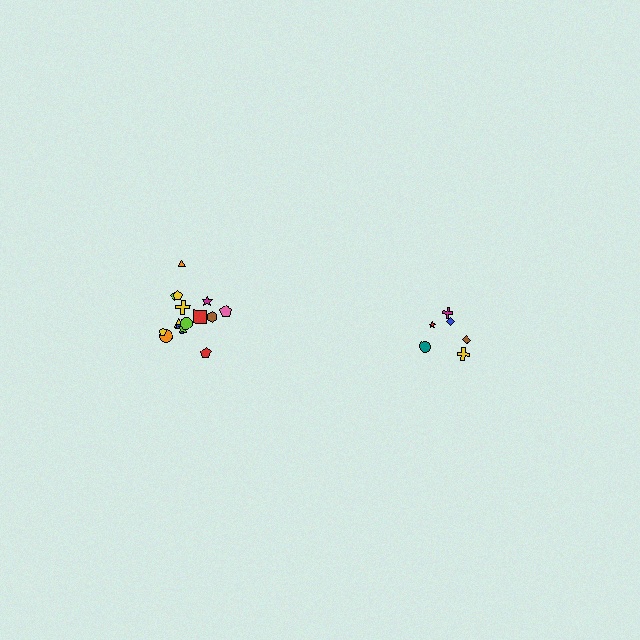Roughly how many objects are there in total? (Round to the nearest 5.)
Roughly 20 objects in total.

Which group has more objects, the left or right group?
The left group.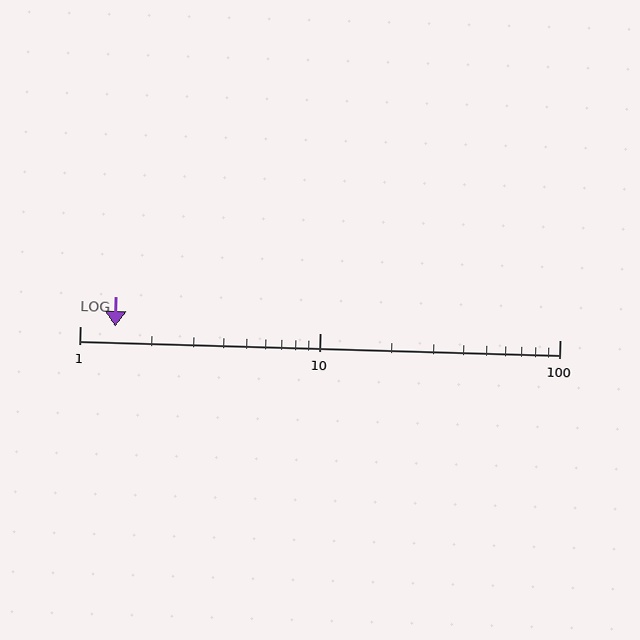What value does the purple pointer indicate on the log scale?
The pointer indicates approximately 1.4.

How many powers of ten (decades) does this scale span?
The scale spans 2 decades, from 1 to 100.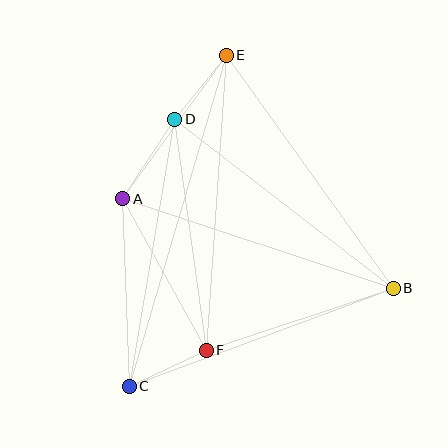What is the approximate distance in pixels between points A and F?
The distance between A and F is approximately 173 pixels.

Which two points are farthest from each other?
Points C and E are farthest from each other.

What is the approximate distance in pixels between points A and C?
The distance between A and C is approximately 188 pixels.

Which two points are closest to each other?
Points D and E are closest to each other.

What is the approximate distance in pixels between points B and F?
The distance between B and F is approximately 197 pixels.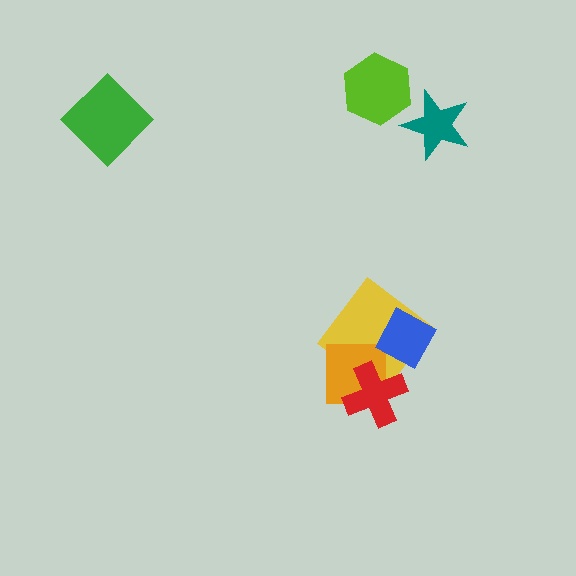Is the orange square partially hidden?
Yes, it is partially covered by another shape.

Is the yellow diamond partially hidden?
Yes, it is partially covered by another shape.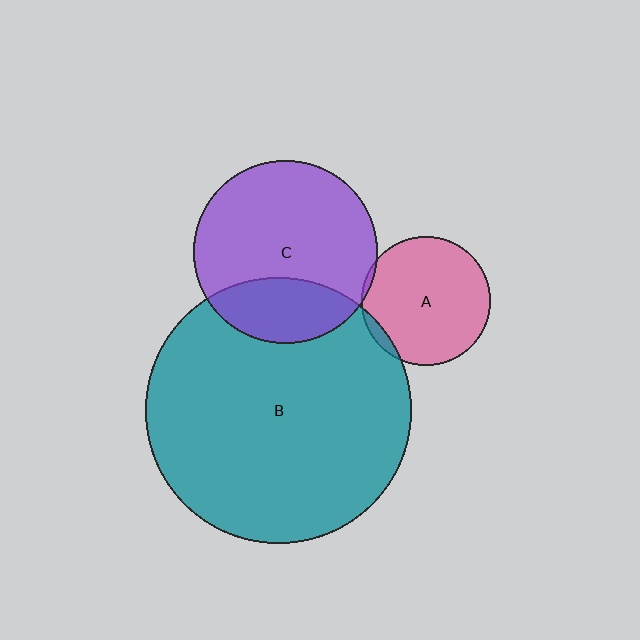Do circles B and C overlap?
Yes.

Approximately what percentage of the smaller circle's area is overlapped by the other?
Approximately 25%.